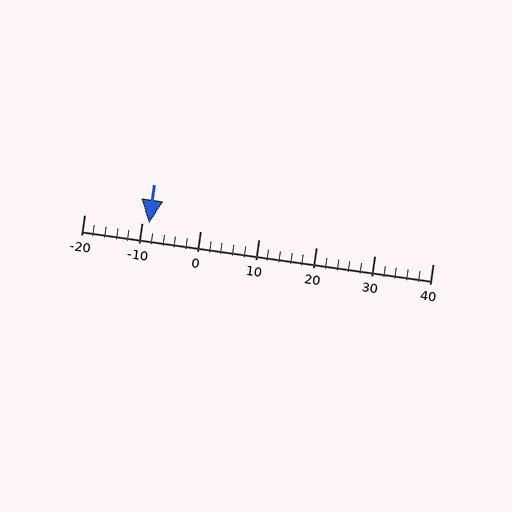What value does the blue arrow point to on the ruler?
The blue arrow points to approximately -9.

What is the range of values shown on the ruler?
The ruler shows values from -20 to 40.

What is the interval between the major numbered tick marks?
The major tick marks are spaced 10 units apart.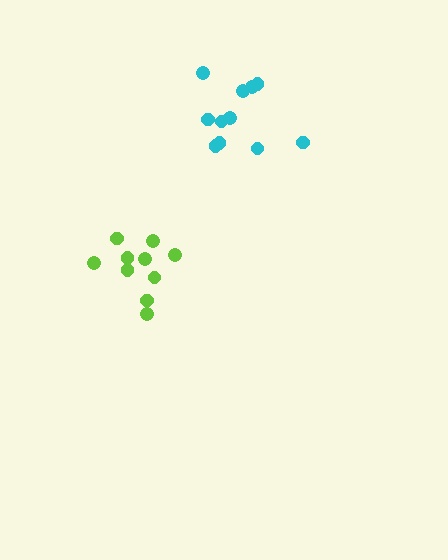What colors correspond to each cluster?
The clusters are colored: lime, cyan.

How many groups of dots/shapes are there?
There are 2 groups.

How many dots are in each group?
Group 1: 10 dots, Group 2: 11 dots (21 total).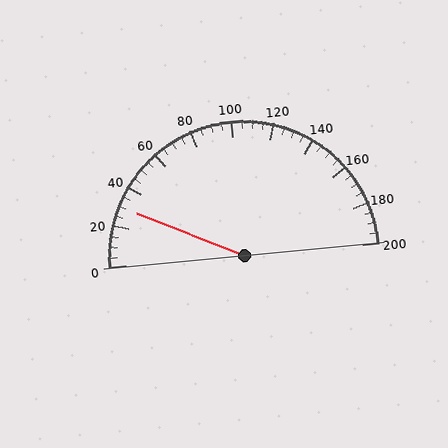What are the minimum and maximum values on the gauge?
The gauge ranges from 0 to 200.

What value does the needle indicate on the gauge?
The needle indicates approximately 30.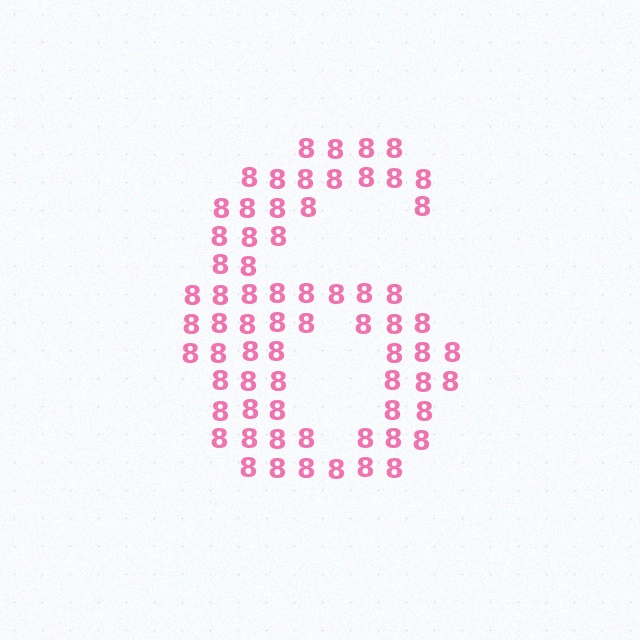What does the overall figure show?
The overall figure shows the digit 6.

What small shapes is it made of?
It is made of small digit 8's.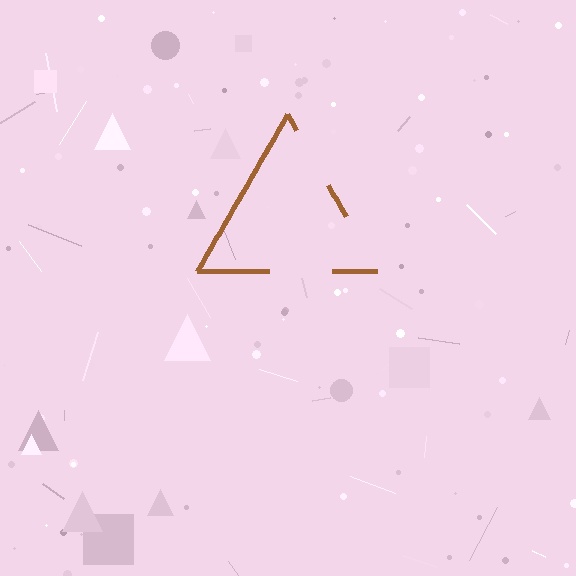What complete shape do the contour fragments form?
The contour fragments form a triangle.